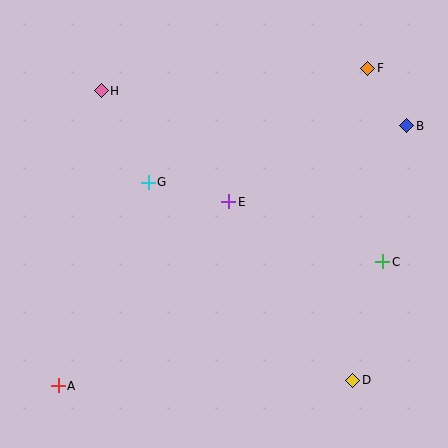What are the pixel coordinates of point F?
Point F is at (368, 68).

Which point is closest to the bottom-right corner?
Point D is closest to the bottom-right corner.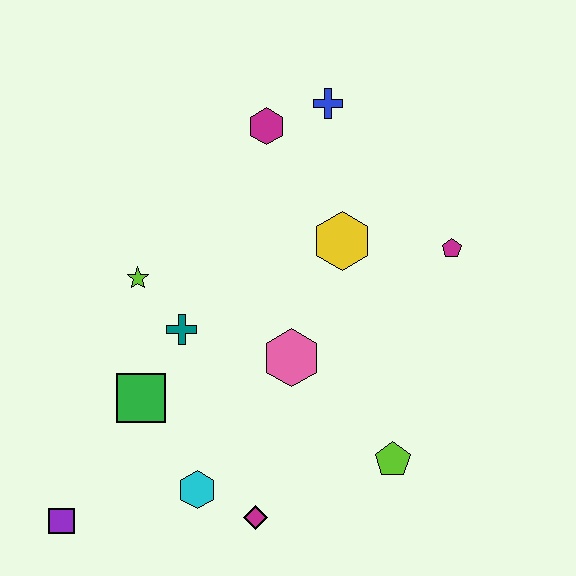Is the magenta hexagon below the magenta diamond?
No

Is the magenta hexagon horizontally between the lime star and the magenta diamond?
No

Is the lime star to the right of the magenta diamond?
No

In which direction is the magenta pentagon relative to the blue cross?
The magenta pentagon is below the blue cross.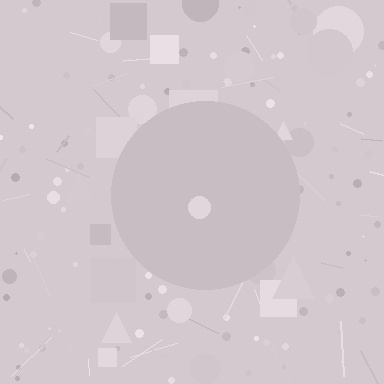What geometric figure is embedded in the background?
A circle is embedded in the background.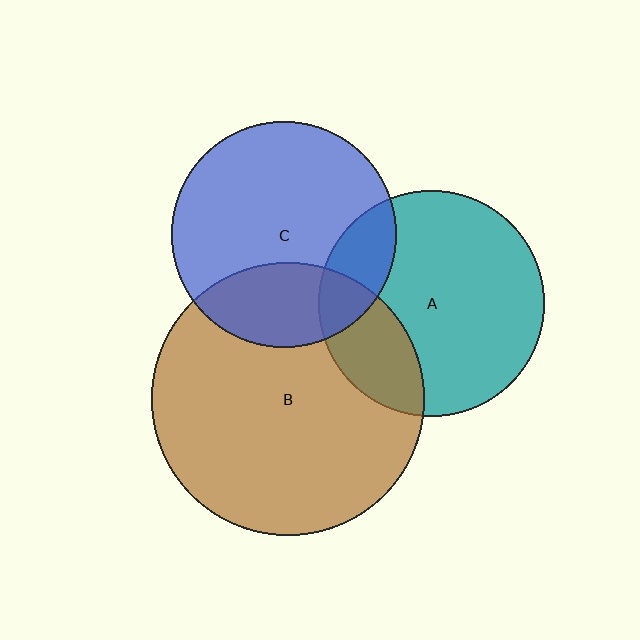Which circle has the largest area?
Circle B (brown).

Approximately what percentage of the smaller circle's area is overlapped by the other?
Approximately 25%.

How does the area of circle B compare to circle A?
Approximately 1.5 times.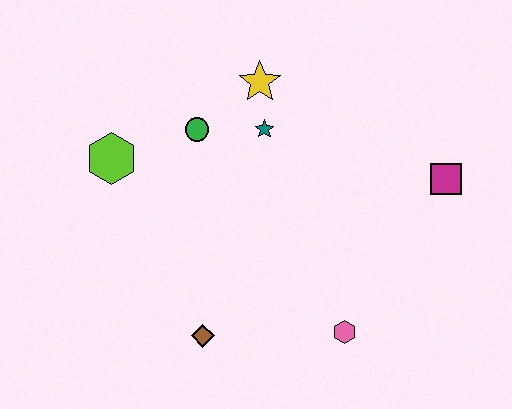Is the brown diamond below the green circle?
Yes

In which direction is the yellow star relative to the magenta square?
The yellow star is to the left of the magenta square.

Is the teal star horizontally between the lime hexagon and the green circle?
No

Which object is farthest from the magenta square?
The lime hexagon is farthest from the magenta square.